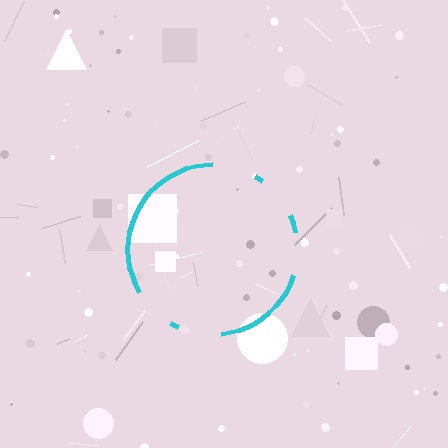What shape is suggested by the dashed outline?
The dashed outline suggests a circle.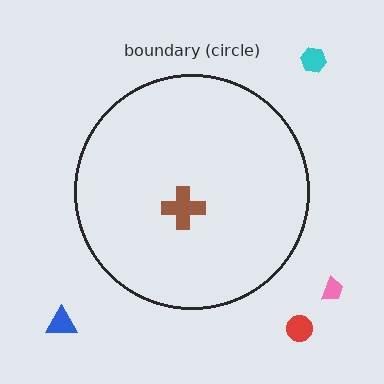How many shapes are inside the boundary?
1 inside, 4 outside.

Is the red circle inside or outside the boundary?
Outside.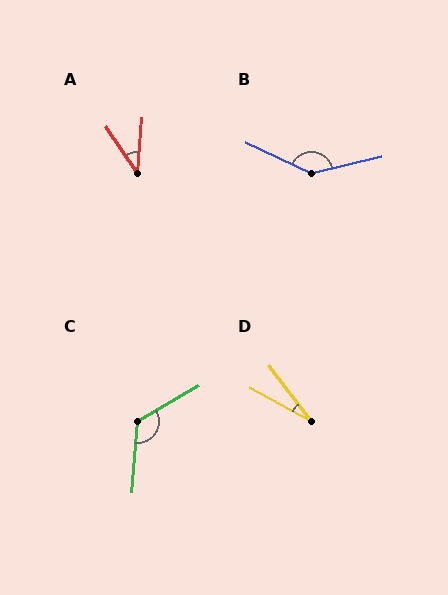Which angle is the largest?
B, at approximately 141 degrees.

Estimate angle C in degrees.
Approximately 124 degrees.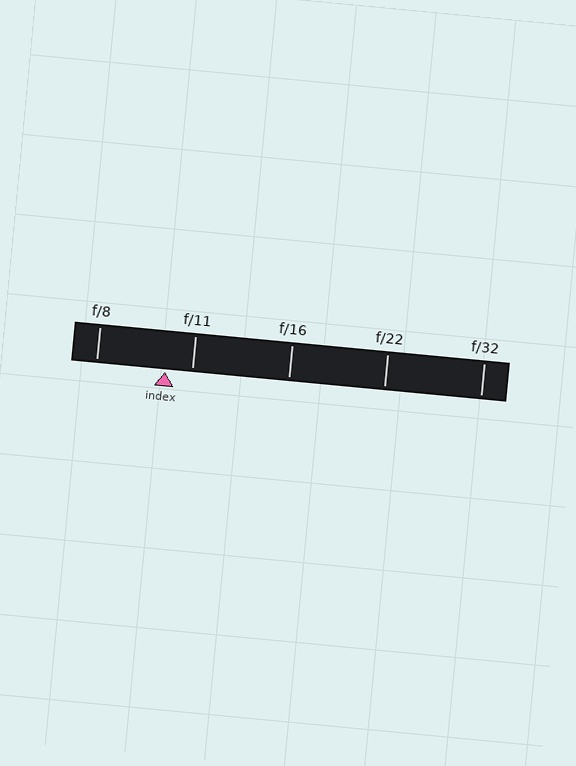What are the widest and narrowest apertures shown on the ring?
The widest aperture shown is f/8 and the narrowest is f/32.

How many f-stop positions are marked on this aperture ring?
There are 5 f-stop positions marked.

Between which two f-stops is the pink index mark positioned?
The index mark is between f/8 and f/11.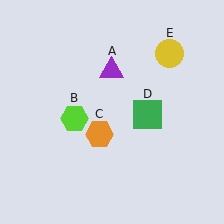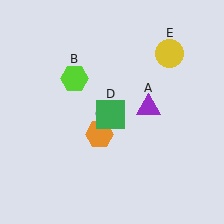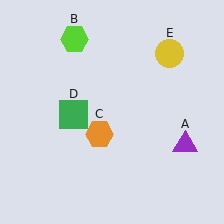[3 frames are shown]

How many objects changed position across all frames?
3 objects changed position: purple triangle (object A), lime hexagon (object B), green square (object D).